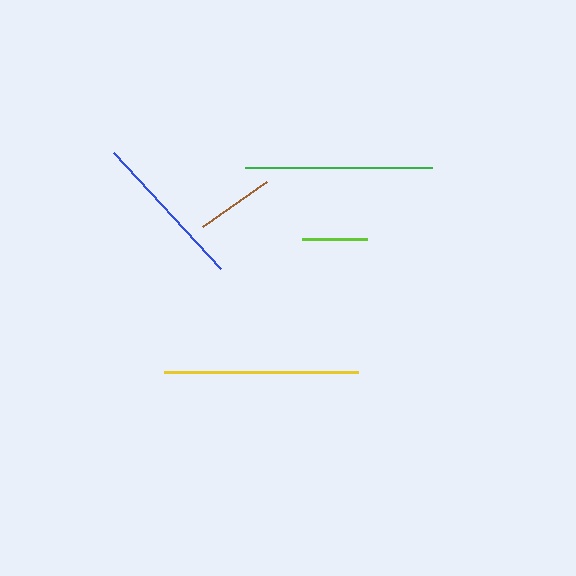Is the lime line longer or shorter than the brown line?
The brown line is longer than the lime line.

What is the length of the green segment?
The green segment is approximately 187 pixels long.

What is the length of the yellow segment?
The yellow segment is approximately 194 pixels long.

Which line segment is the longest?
The yellow line is the longest at approximately 194 pixels.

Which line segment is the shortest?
The lime line is the shortest at approximately 65 pixels.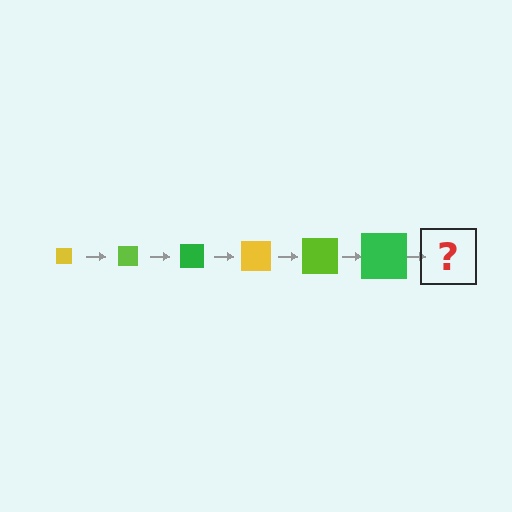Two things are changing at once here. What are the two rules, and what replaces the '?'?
The two rules are that the square grows larger each step and the color cycles through yellow, lime, and green. The '?' should be a yellow square, larger than the previous one.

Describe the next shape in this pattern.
It should be a yellow square, larger than the previous one.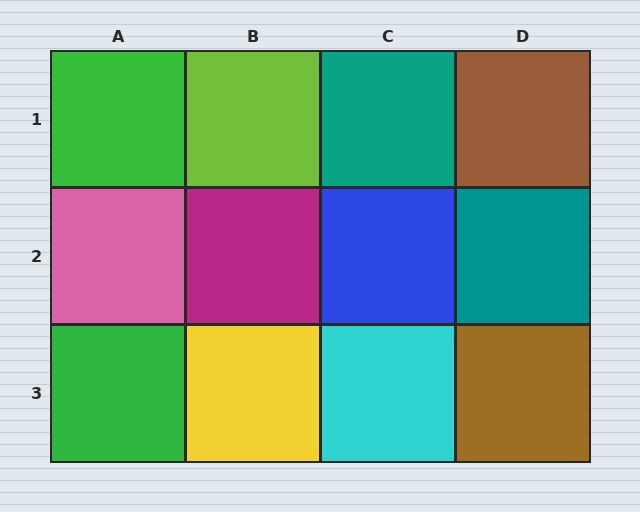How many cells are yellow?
1 cell is yellow.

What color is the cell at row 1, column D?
Brown.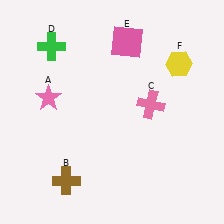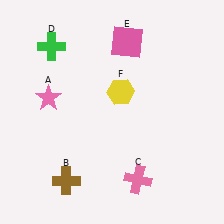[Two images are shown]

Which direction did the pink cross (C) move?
The pink cross (C) moved down.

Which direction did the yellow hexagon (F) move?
The yellow hexagon (F) moved left.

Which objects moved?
The objects that moved are: the pink cross (C), the yellow hexagon (F).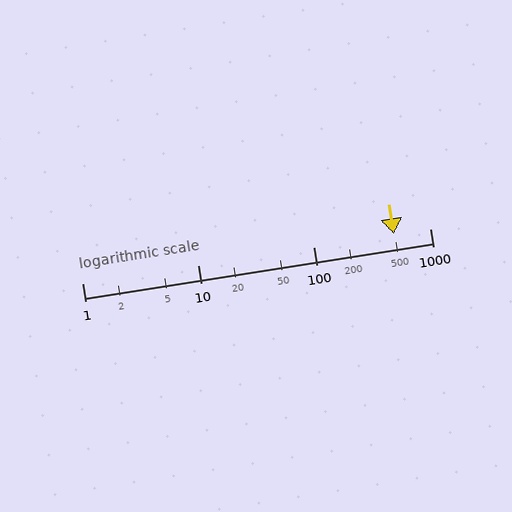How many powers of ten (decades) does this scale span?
The scale spans 3 decades, from 1 to 1000.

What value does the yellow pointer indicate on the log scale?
The pointer indicates approximately 490.